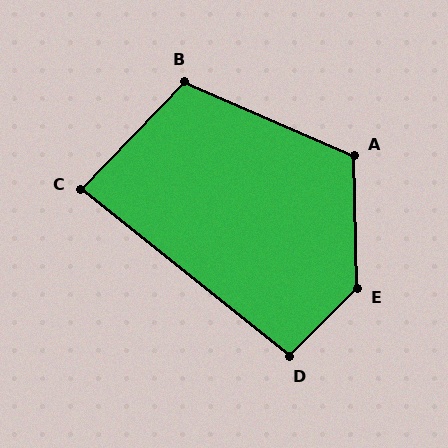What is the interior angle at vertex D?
Approximately 96 degrees (obtuse).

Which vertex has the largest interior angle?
E, at approximately 134 degrees.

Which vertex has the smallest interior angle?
C, at approximately 85 degrees.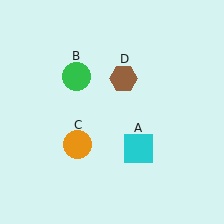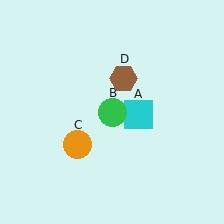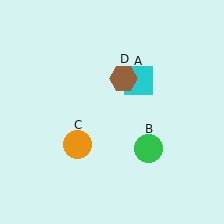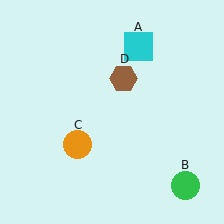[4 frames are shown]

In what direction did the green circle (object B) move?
The green circle (object B) moved down and to the right.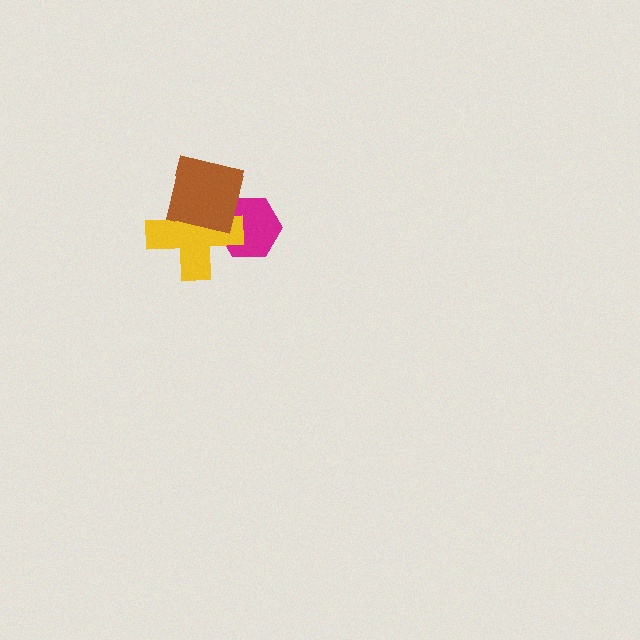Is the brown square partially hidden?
No, no other shape covers it.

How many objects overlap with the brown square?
2 objects overlap with the brown square.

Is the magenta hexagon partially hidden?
Yes, it is partially covered by another shape.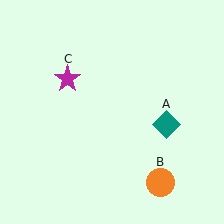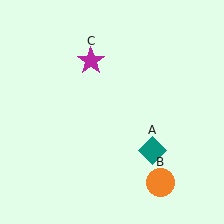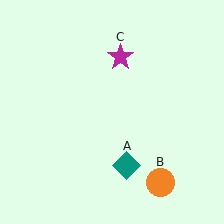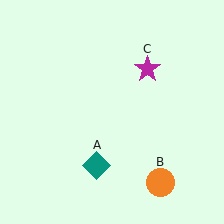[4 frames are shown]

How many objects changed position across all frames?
2 objects changed position: teal diamond (object A), magenta star (object C).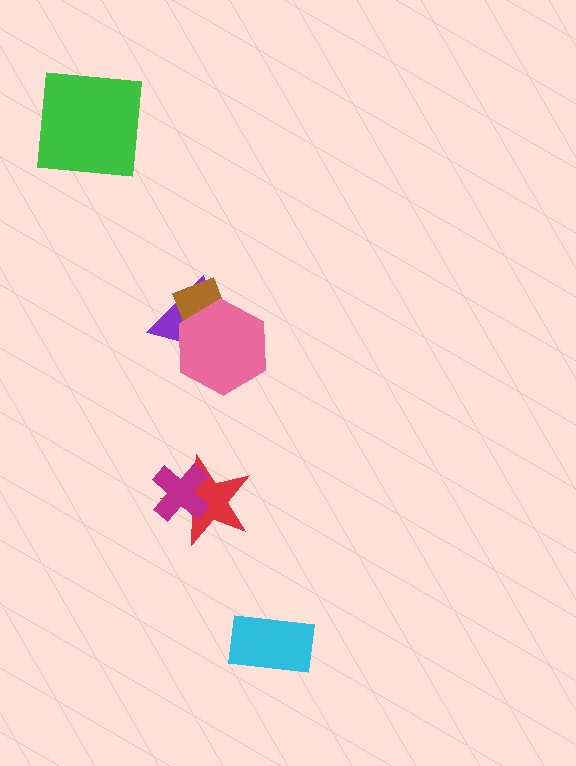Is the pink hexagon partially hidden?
No, no other shape covers it.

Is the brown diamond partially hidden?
Yes, it is partially covered by another shape.